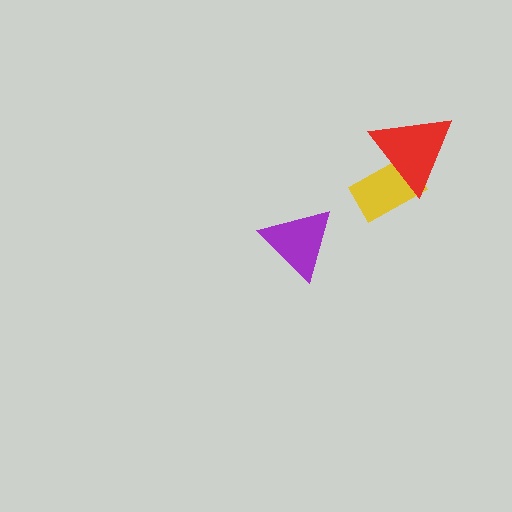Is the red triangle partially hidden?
No, no other shape covers it.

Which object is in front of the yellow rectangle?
The red triangle is in front of the yellow rectangle.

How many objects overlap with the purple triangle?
0 objects overlap with the purple triangle.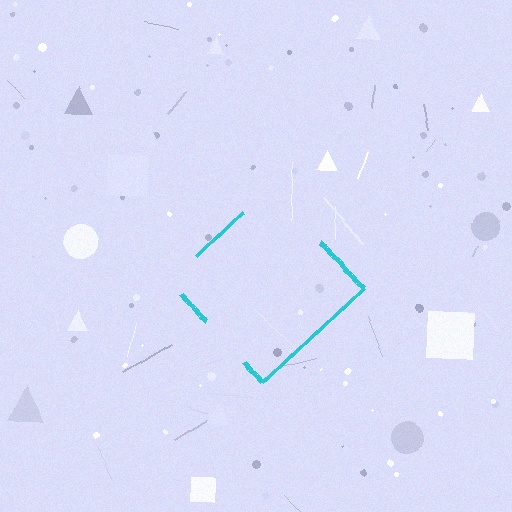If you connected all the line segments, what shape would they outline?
They would outline a diamond.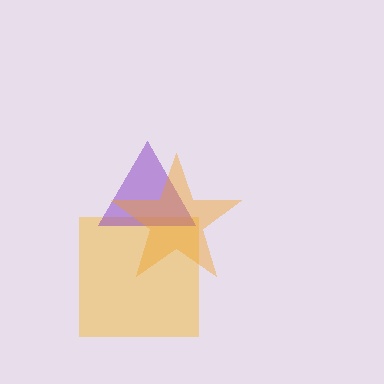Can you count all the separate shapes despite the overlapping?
Yes, there are 3 separate shapes.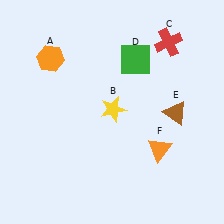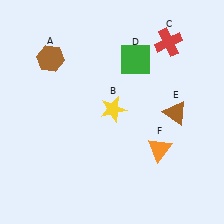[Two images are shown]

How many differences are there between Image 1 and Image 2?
There is 1 difference between the two images.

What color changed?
The hexagon (A) changed from orange in Image 1 to brown in Image 2.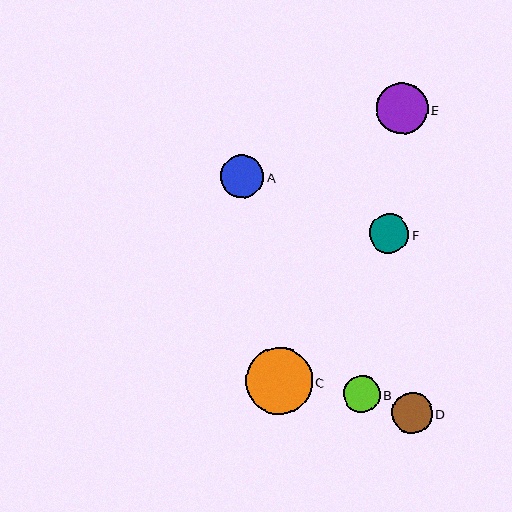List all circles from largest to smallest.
From largest to smallest: C, E, A, D, F, B.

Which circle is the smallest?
Circle B is the smallest with a size of approximately 37 pixels.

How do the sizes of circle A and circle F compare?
Circle A and circle F are approximately the same size.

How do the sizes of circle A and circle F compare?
Circle A and circle F are approximately the same size.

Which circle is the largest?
Circle C is the largest with a size of approximately 67 pixels.